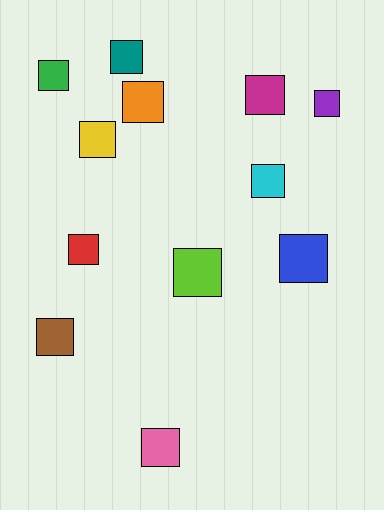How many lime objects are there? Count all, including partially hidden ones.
There is 1 lime object.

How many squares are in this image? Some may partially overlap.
There are 12 squares.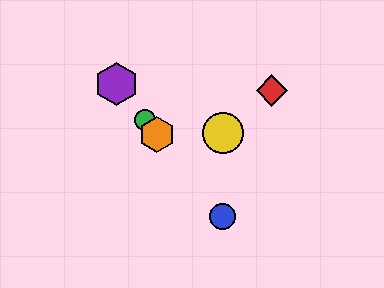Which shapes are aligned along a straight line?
The blue circle, the green circle, the purple hexagon, the orange hexagon are aligned along a straight line.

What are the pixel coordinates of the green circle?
The green circle is at (145, 120).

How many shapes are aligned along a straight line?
4 shapes (the blue circle, the green circle, the purple hexagon, the orange hexagon) are aligned along a straight line.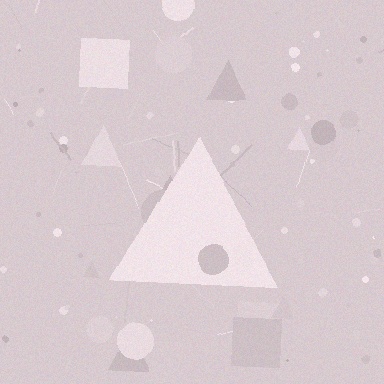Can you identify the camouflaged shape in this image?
The camouflaged shape is a triangle.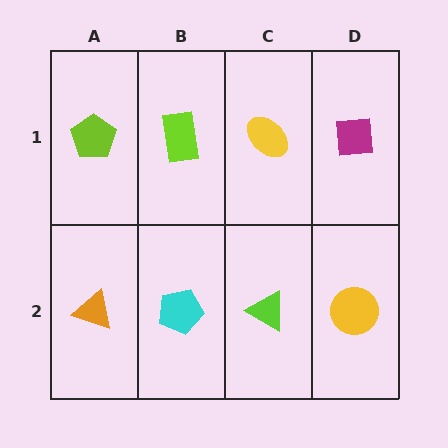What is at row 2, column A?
An orange triangle.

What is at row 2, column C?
A lime triangle.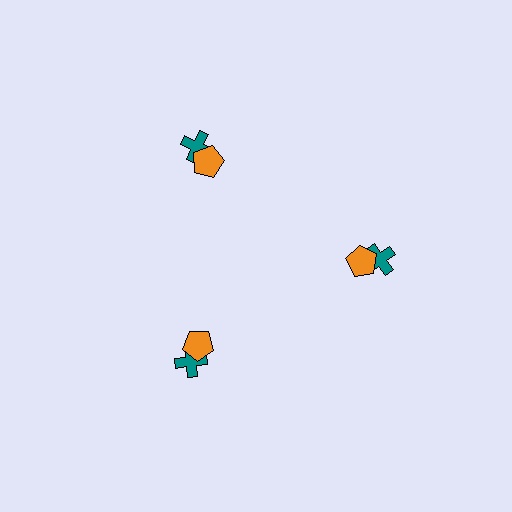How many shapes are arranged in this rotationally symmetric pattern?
There are 6 shapes, arranged in 3 groups of 2.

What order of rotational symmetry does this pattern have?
This pattern has 3-fold rotational symmetry.